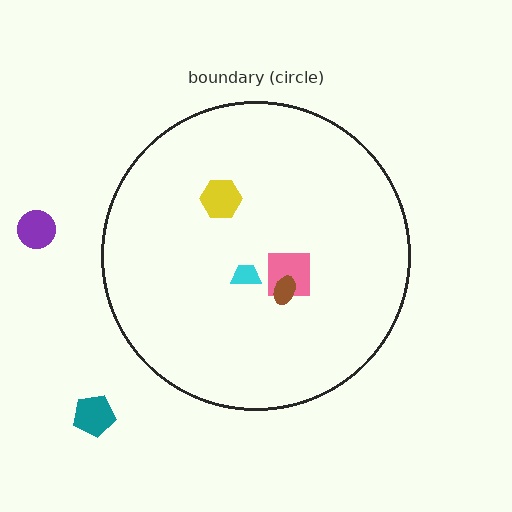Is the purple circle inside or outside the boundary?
Outside.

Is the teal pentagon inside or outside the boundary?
Outside.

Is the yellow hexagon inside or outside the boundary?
Inside.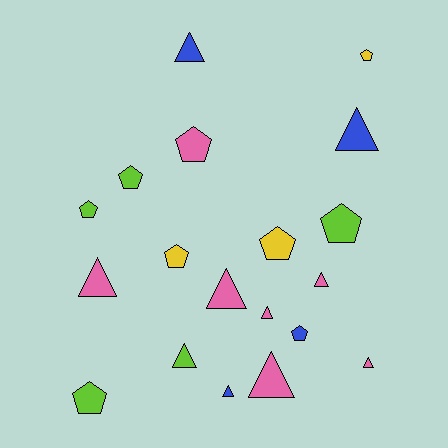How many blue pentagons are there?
There is 1 blue pentagon.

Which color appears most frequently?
Pink, with 7 objects.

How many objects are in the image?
There are 19 objects.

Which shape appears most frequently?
Triangle, with 10 objects.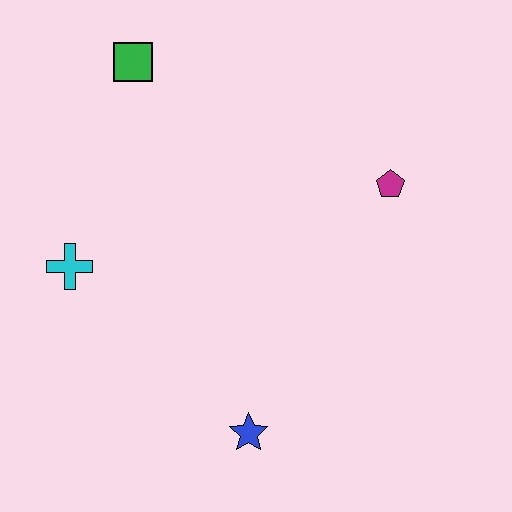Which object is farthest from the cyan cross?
The magenta pentagon is farthest from the cyan cross.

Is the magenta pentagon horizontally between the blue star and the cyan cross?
No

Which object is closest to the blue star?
The cyan cross is closest to the blue star.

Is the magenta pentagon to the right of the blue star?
Yes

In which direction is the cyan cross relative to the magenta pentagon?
The cyan cross is to the left of the magenta pentagon.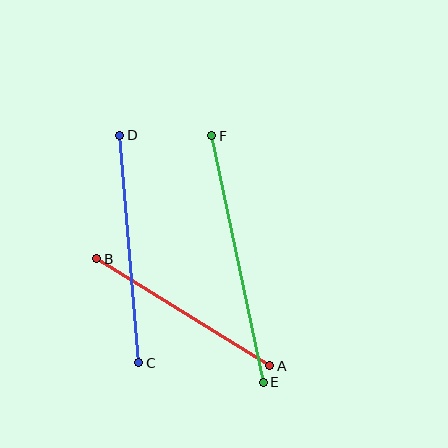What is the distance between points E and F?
The distance is approximately 252 pixels.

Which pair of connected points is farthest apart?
Points E and F are farthest apart.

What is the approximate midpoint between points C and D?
The midpoint is at approximately (129, 249) pixels.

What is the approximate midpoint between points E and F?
The midpoint is at approximately (238, 259) pixels.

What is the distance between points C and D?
The distance is approximately 228 pixels.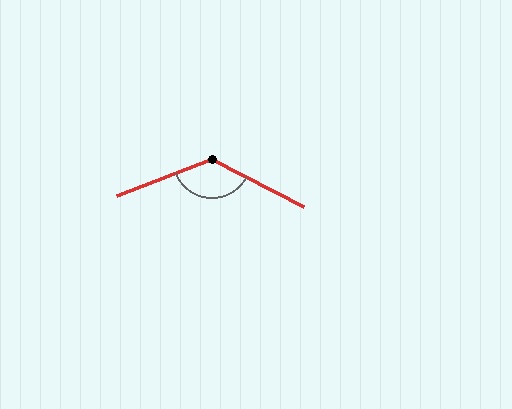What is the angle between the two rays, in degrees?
Approximately 132 degrees.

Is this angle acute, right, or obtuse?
It is obtuse.